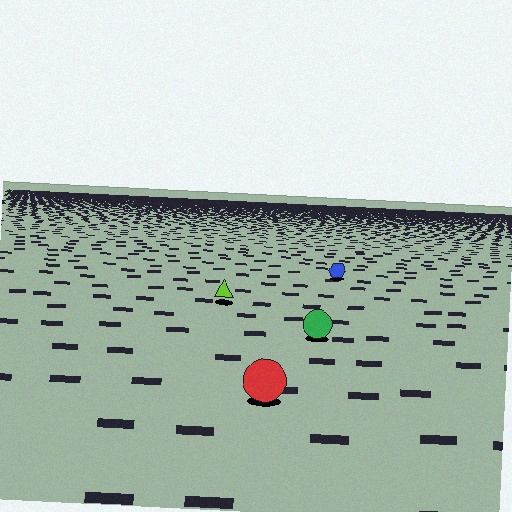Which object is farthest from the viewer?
The blue hexagon is farthest from the viewer. It appears smaller and the ground texture around it is denser.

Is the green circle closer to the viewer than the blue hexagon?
Yes. The green circle is closer — you can tell from the texture gradient: the ground texture is coarser near it.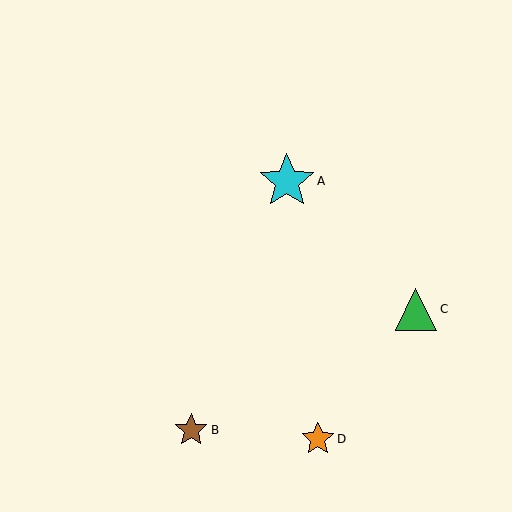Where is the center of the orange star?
The center of the orange star is at (318, 439).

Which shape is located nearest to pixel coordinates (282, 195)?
The cyan star (labeled A) at (287, 181) is nearest to that location.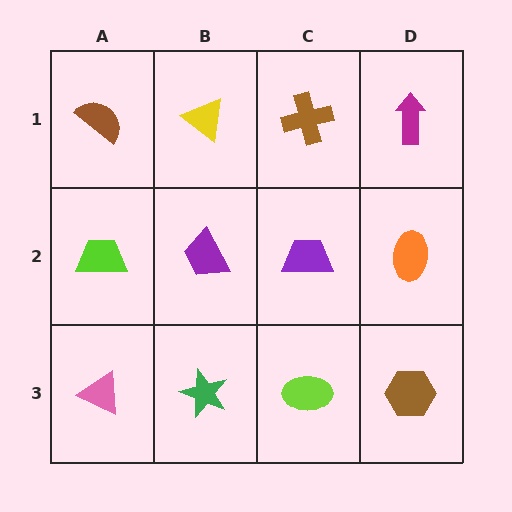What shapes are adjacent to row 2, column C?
A brown cross (row 1, column C), a lime ellipse (row 3, column C), a purple trapezoid (row 2, column B), an orange ellipse (row 2, column D).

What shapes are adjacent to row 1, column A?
A lime trapezoid (row 2, column A), a yellow triangle (row 1, column B).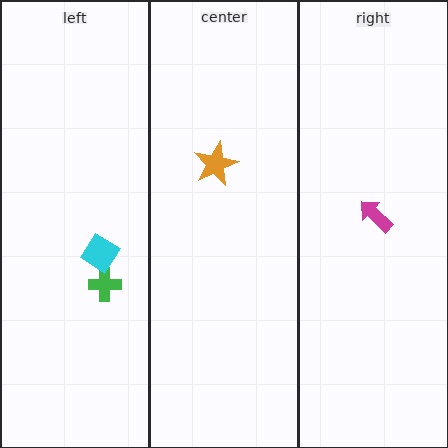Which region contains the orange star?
The center region.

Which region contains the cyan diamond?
The left region.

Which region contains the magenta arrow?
The right region.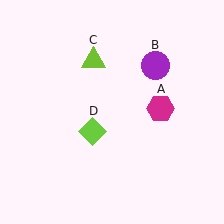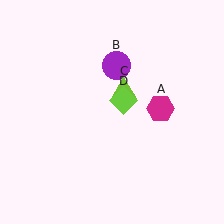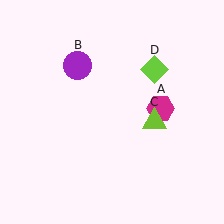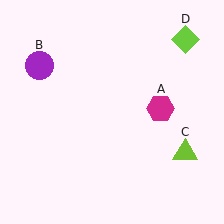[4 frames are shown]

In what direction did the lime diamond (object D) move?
The lime diamond (object D) moved up and to the right.